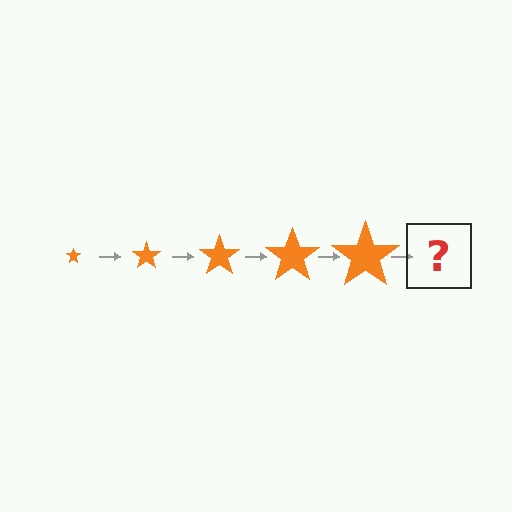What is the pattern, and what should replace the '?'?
The pattern is that the star gets progressively larger each step. The '?' should be an orange star, larger than the previous one.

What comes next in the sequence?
The next element should be an orange star, larger than the previous one.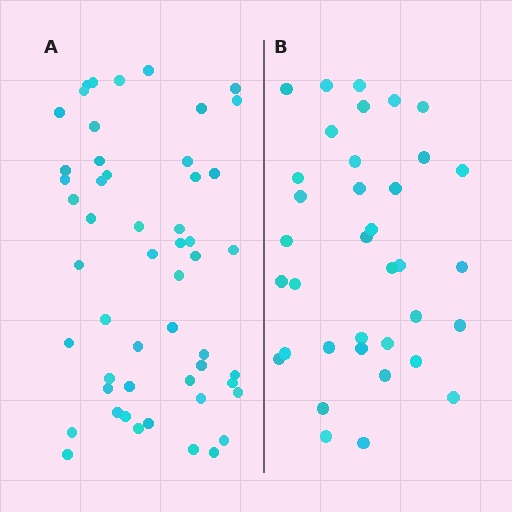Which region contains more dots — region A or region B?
Region A (the left region) has more dots.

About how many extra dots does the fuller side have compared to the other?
Region A has approximately 15 more dots than region B.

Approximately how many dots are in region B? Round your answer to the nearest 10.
About 40 dots. (The exact count is 36, which rounds to 40.)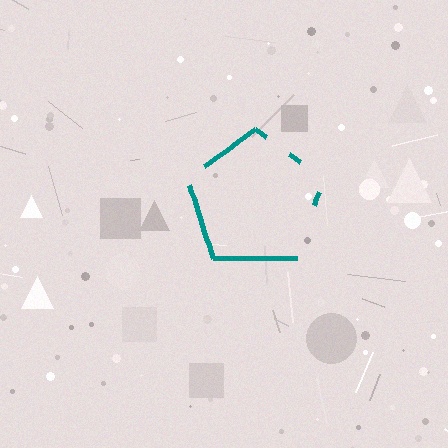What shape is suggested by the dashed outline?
The dashed outline suggests a pentagon.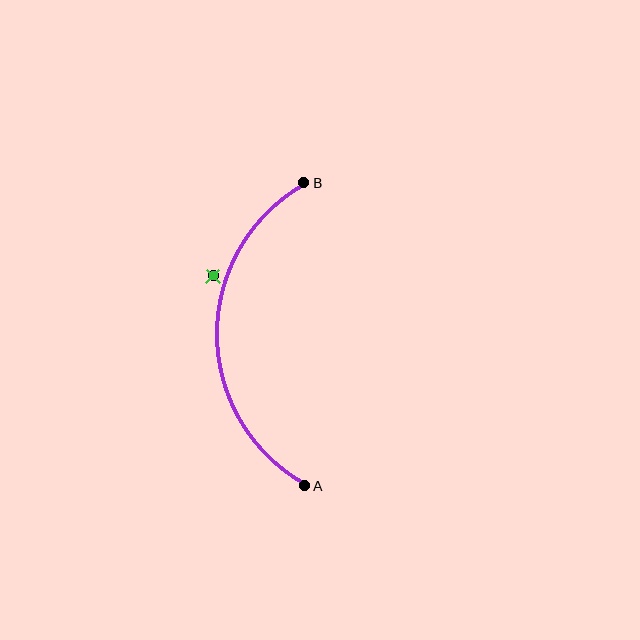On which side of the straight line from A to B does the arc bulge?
The arc bulges to the left of the straight line connecting A and B.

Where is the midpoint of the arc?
The arc midpoint is the point on the curve farthest from the straight line joining A and B. It sits to the left of that line.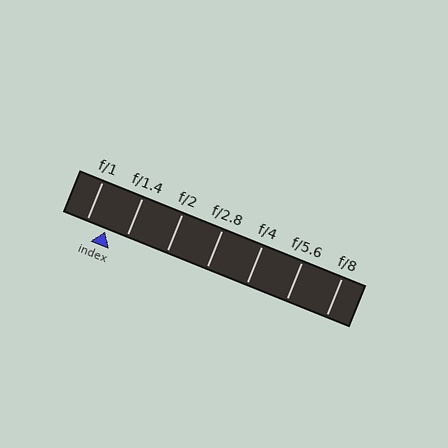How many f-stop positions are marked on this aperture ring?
There are 7 f-stop positions marked.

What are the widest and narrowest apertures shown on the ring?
The widest aperture shown is f/1 and the narrowest is f/8.